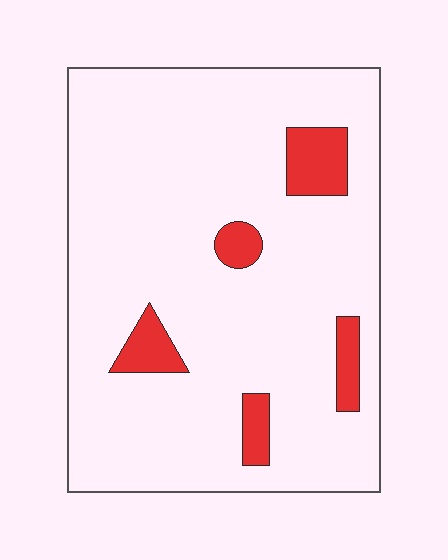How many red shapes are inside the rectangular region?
5.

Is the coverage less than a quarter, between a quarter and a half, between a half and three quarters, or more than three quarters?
Less than a quarter.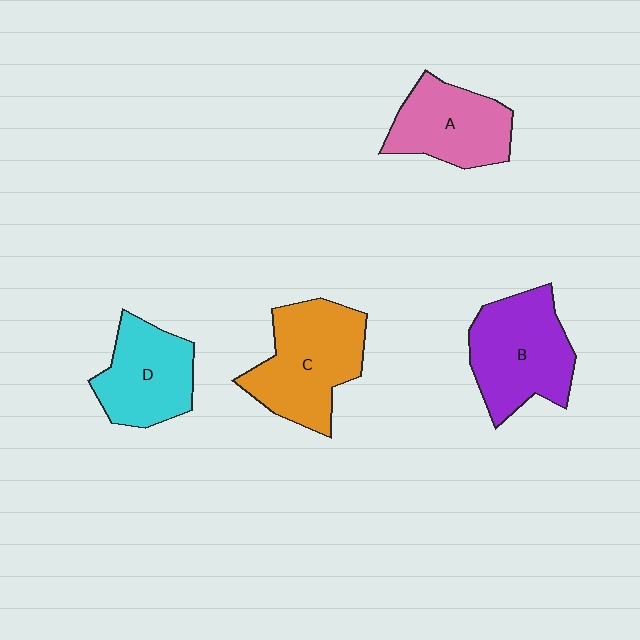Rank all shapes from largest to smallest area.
From largest to smallest: C (orange), B (purple), A (pink), D (cyan).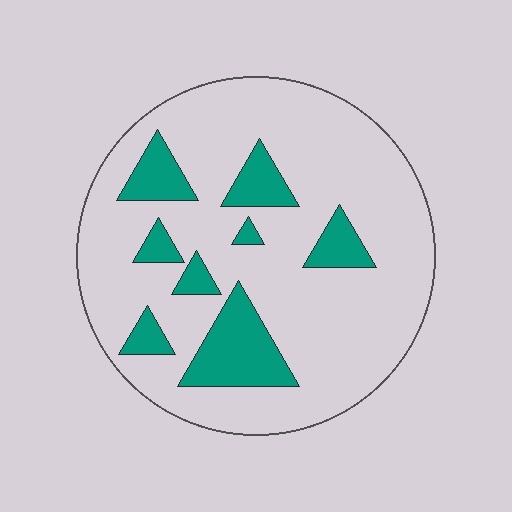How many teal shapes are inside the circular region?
8.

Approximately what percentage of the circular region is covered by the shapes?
Approximately 20%.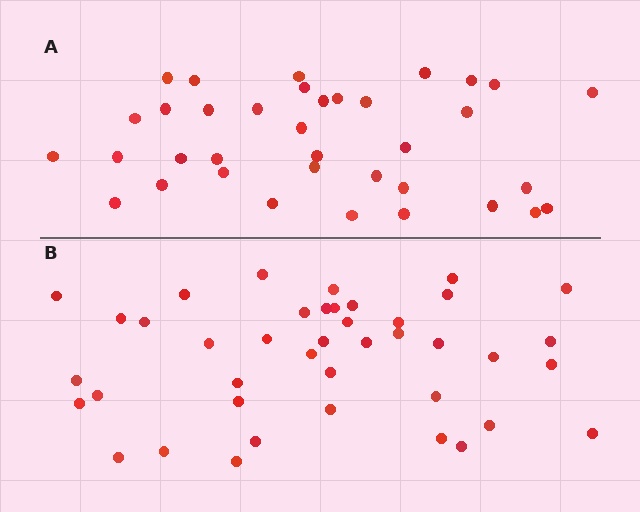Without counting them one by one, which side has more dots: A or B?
Region B (the bottom region) has more dots.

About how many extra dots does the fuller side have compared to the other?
Region B has about 5 more dots than region A.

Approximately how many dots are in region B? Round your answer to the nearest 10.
About 40 dots. (The exact count is 41, which rounds to 40.)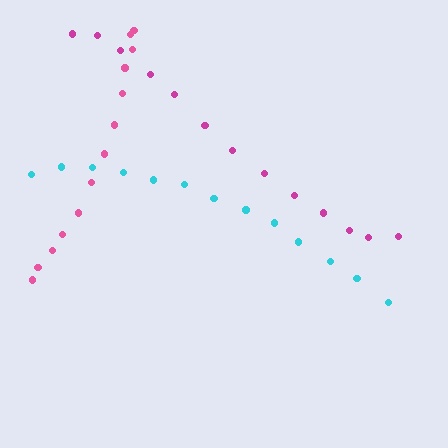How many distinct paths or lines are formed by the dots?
There are 3 distinct paths.